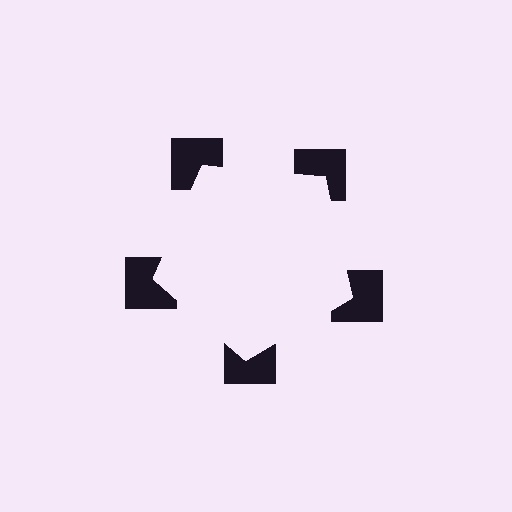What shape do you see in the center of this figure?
An illusory pentagon — its edges are inferred from the aligned wedge cuts in the notched squares, not physically drawn.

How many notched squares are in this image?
There are 5 — one at each vertex of the illusory pentagon.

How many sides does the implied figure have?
5 sides.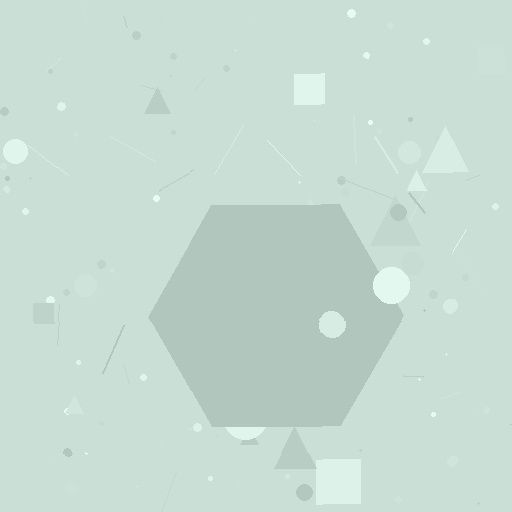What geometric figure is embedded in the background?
A hexagon is embedded in the background.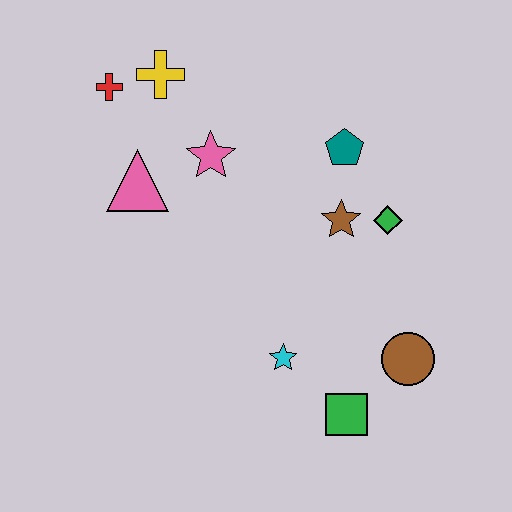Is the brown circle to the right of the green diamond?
Yes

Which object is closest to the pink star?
The pink triangle is closest to the pink star.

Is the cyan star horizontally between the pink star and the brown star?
Yes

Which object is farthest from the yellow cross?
The green square is farthest from the yellow cross.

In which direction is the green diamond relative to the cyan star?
The green diamond is above the cyan star.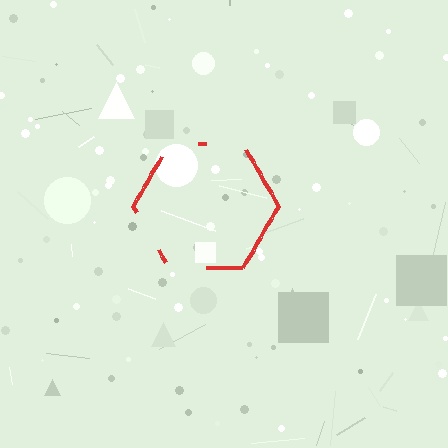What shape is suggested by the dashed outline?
The dashed outline suggests a hexagon.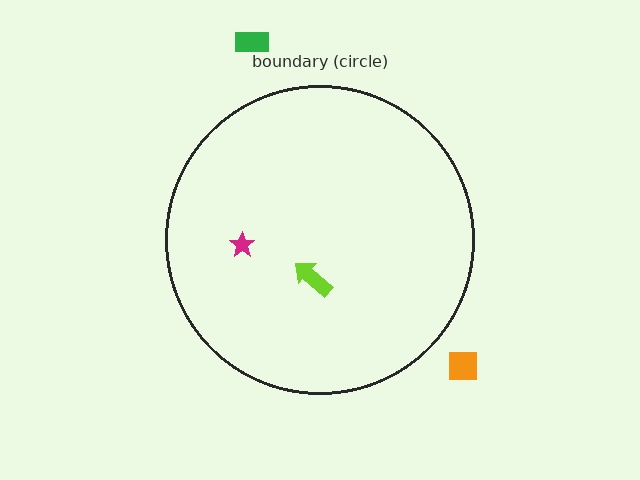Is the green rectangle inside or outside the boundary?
Outside.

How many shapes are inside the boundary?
2 inside, 2 outside.